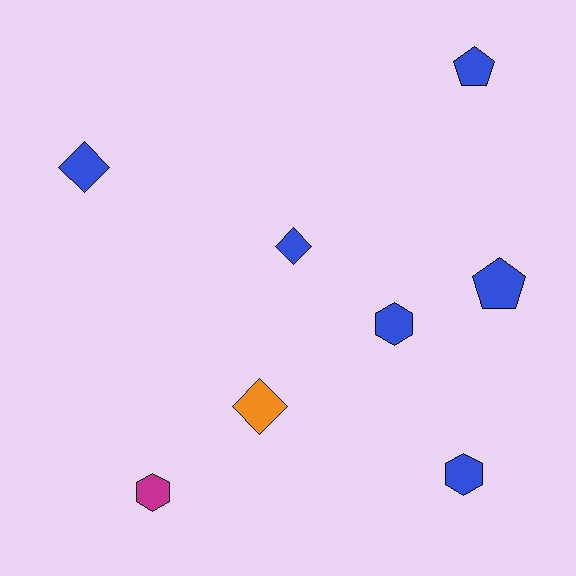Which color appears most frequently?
Blue, with 6 objects.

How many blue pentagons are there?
There are 2 blue pentagons.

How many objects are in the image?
There are 8 objects.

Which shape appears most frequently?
Diamond, with 3 objects.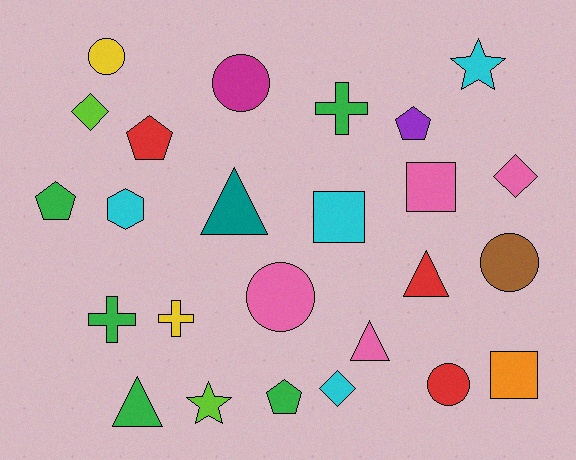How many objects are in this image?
There are 25 objects.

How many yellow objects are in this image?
There are 2 yellow objects.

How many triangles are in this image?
There are 4 triangles.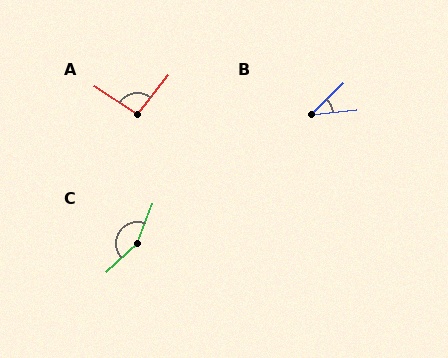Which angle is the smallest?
B, at approximately 38 degrees.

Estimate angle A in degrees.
Approximately 96 degrees.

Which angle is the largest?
C, at approximately 154 degrees.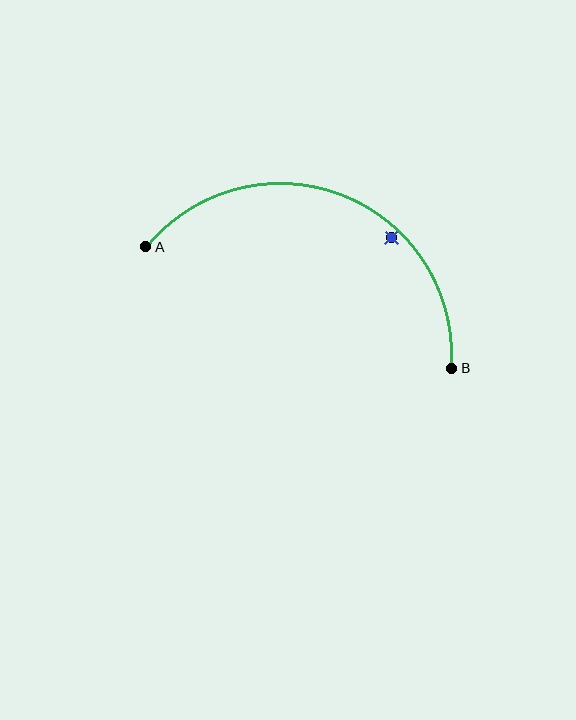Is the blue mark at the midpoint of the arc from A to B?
No — the blue mark does not lie on the arc at all. It sits slightly inside the curve.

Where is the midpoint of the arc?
The arc midpoint is the point on the curve farthest from the straight line joining A and B. It sits above that line.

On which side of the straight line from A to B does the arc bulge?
The arc bulges above the straight line connecting A and B.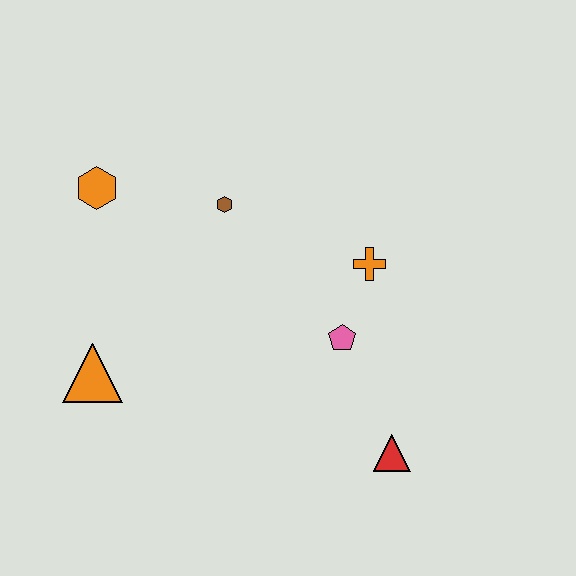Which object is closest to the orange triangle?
The orange hexagon is closest to the orange triangle.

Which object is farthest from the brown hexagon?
The red triangle is farthest from the brown hexagon.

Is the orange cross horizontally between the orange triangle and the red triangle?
Yes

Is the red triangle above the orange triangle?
No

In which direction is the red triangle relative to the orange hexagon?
The red triangle is to the right of the orange hexagon.